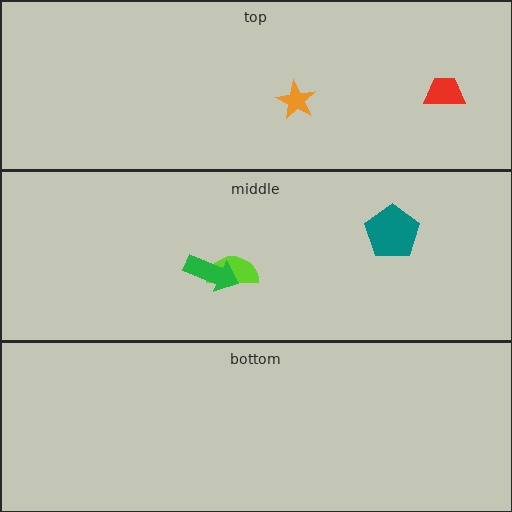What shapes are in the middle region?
The lime semicircle, the teal pentagon, the green arrow.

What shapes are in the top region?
The red trapezoid, the orange star.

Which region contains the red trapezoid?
The top region.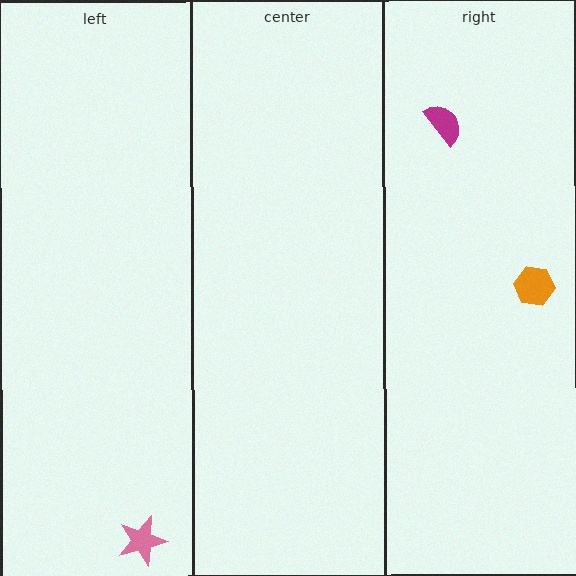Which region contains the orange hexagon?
The right region.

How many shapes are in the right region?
2.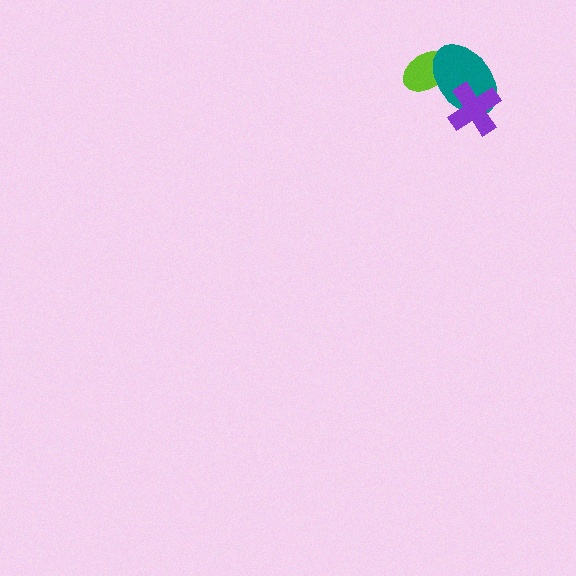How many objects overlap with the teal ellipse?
2 objects overlap with the teal ellipse.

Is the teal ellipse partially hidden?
Yes, it is partially covered by another shape.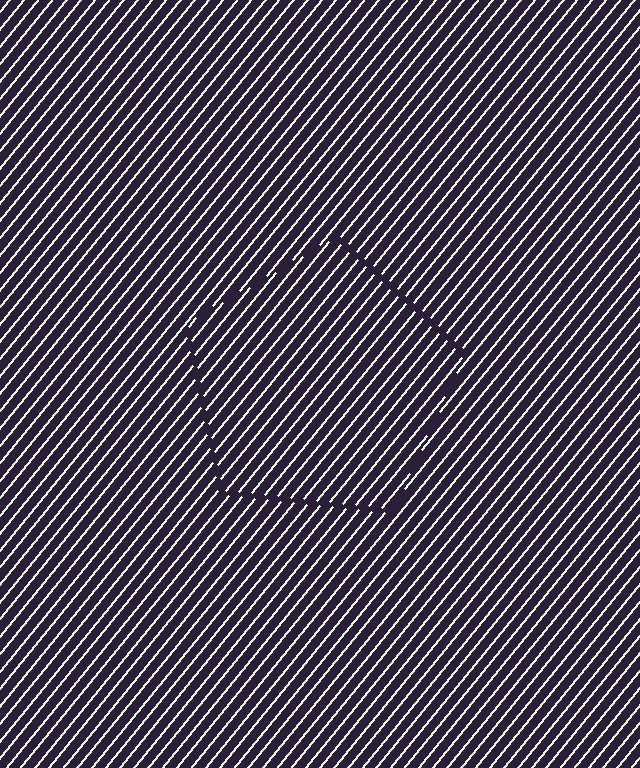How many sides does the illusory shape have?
5 sides — the line-ends trace a pentagon.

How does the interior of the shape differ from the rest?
The interior of the shape contains the same grating, shifted by half a period — the contour is defined by the phase discontinuity where line-ends from the inner and outer gratings abut.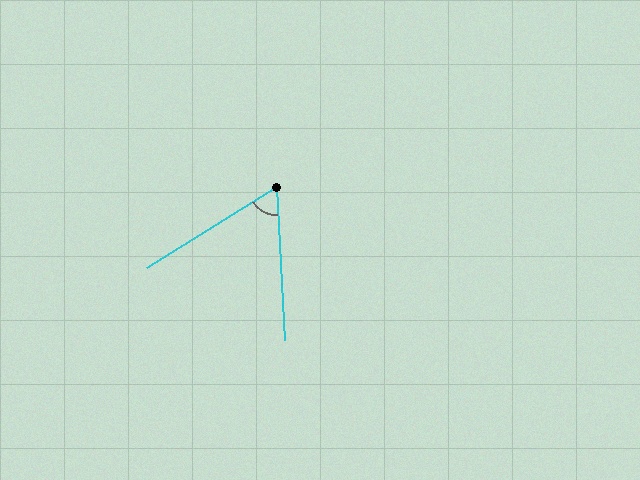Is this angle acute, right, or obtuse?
It is acute.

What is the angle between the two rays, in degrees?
Approximately 61 degrees.